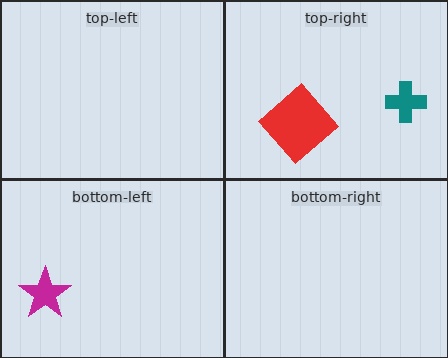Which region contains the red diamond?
The top-right region.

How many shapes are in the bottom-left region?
1.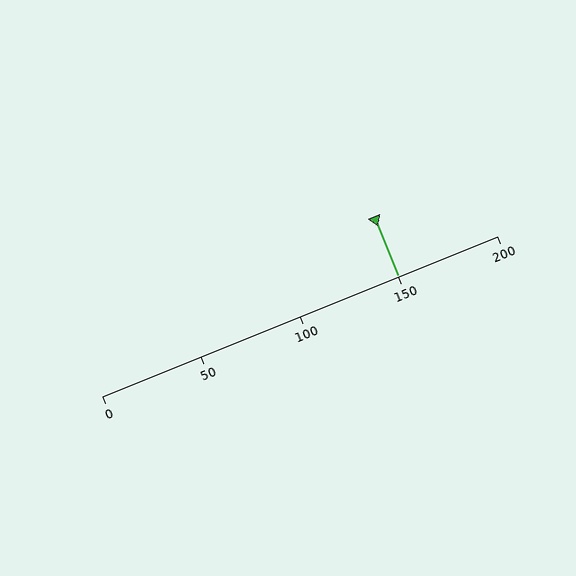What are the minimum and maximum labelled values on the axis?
The axis runs from 0 to 200.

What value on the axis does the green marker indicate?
The marker indicates approximately 150.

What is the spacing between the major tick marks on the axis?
The major ticks are spaced 50 apart.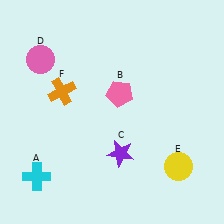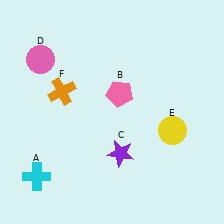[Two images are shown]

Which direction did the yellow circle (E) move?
The yellow circle (E) moved up.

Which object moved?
The yellow circle (E) moved up.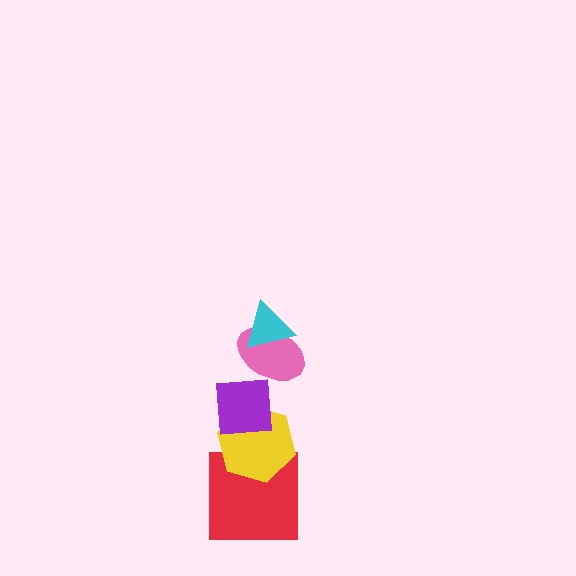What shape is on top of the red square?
The yellow hexagon is on top of the red square.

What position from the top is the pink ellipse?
The pink ellipse is 2nd from the top.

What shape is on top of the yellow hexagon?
The purple square is on top of the yellow hexagon.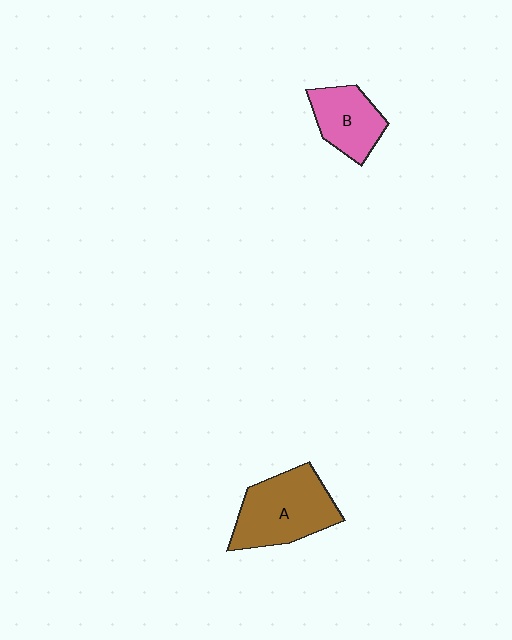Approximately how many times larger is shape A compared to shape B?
Approximately 1.5 times.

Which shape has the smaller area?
Shape B (pink).